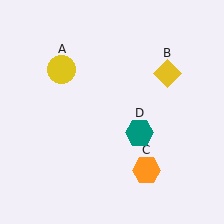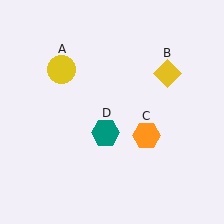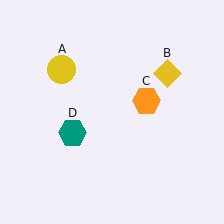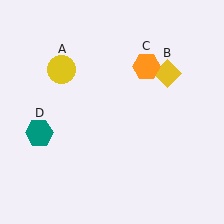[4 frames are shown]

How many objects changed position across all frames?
2 objects changed position: orange hexagon (object C), teal hexagon (object D).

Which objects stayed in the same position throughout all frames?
Yellow circle (object A) and yellow diamond (object B) remained stationary.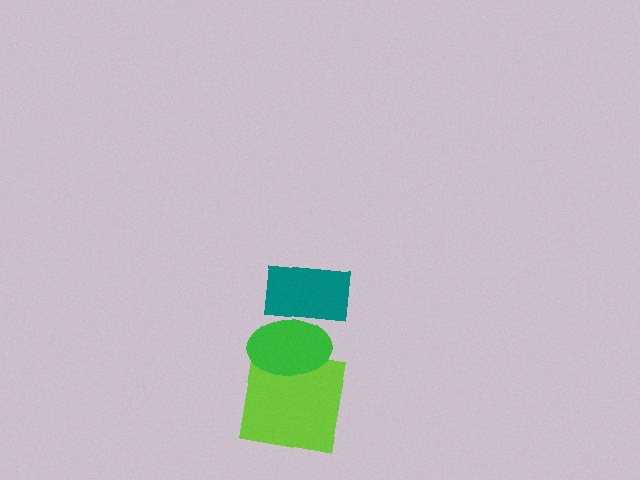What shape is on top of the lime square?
The green ellipse is on top of the lime square.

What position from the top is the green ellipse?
The green ellipse is 2nd from the top.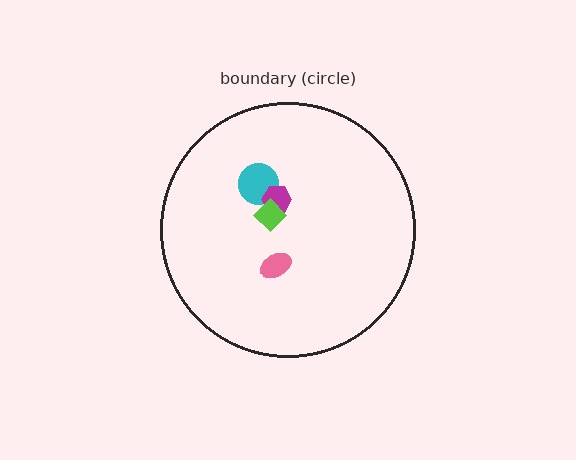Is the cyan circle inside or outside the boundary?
Inside.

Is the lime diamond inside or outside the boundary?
Inside.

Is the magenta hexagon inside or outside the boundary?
Inside.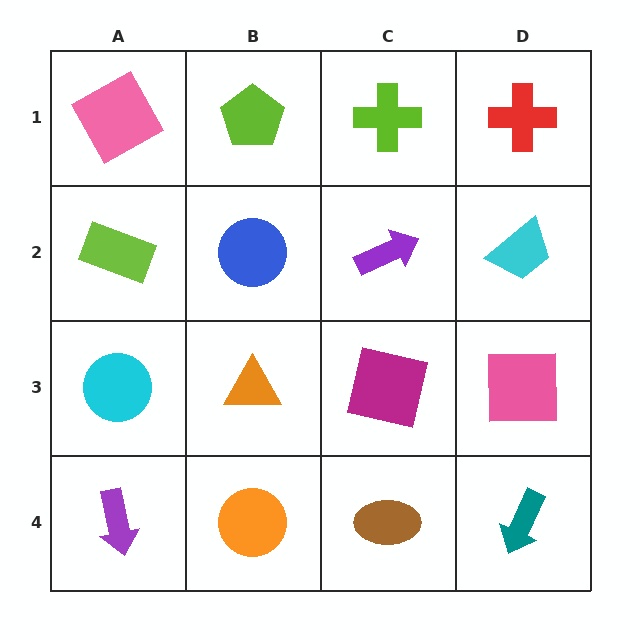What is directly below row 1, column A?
A lime rectangle.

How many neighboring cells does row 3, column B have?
4.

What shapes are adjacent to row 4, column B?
An orange triangle (row 3, column B), a purple arrow (row 4, column A), a brown ellipse (row 4, column C).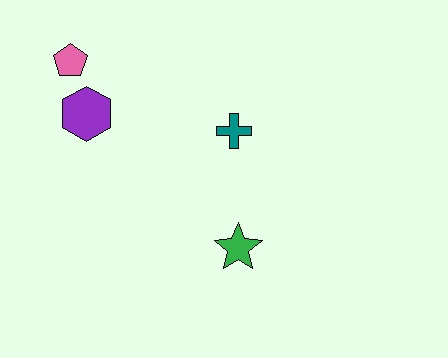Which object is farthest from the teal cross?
The pink pentagon is farthest from the teal cross.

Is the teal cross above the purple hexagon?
No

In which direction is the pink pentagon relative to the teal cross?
The pink pentagon is to the left of the teal cross.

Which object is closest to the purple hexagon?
The pink pentagon is closest to the purple hexagon.